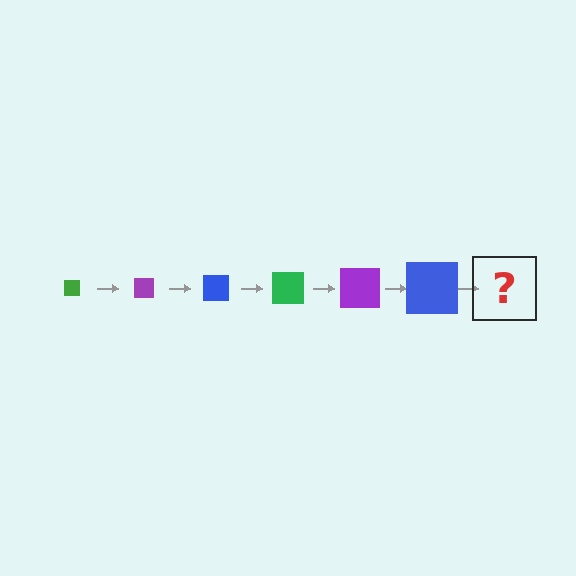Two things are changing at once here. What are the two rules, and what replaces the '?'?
The two rules are that the square grows larger each step and the color cycles through green, purple, and blue. The '?' should be a green square, larger than the previous one.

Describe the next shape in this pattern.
It should be a green square, larger than the previous one.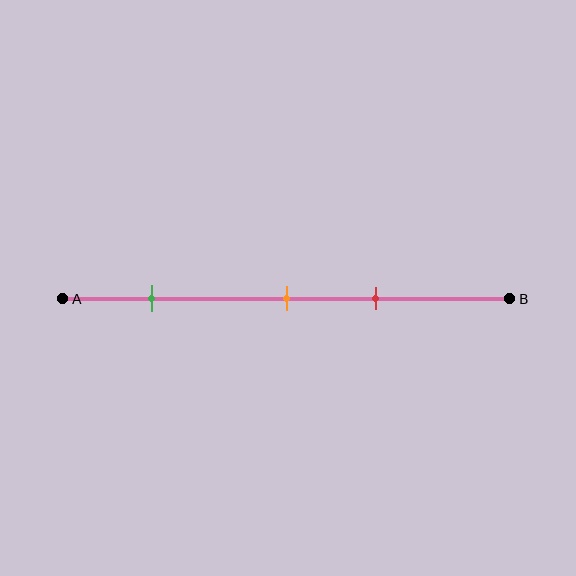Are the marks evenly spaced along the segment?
No, the marks are not evenly spaced.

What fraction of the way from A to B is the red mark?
The red mark is approximately 70% (0.7) of the way from A to B.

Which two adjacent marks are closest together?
The orange and red marks are the closest adjacent pair.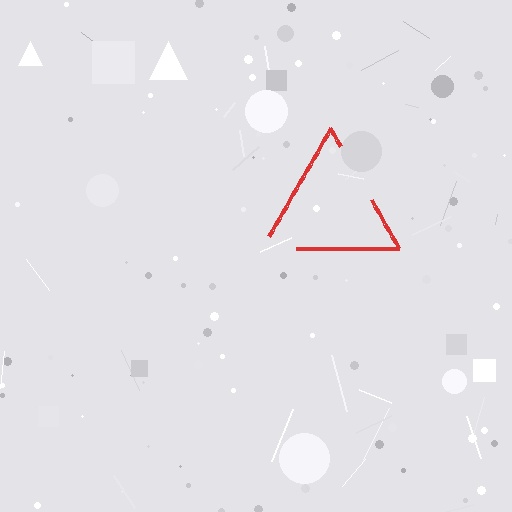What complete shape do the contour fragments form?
The contour fragments form a triangle.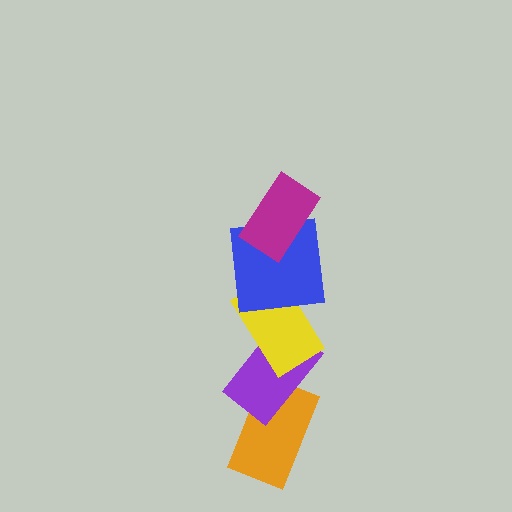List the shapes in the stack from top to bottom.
From top to bottom: the magenta rectangle, the blue square, the yellow rectangle, the purple rectangle, the orange rectangle.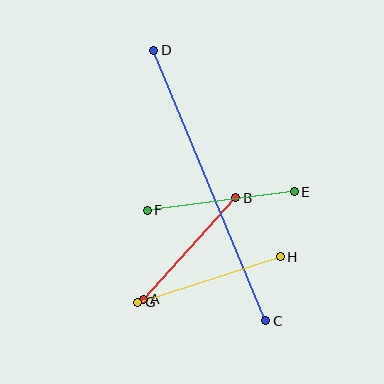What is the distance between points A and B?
The distance is approximately 137 pixels.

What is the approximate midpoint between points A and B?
The midpoint is at approximately (189, 249) pixels.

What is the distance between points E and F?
The distance is approximately 148 pixels.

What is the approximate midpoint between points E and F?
The midpoint is at approximately (221, 201) pixels.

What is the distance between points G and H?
The distance is approximately 150 pixels.